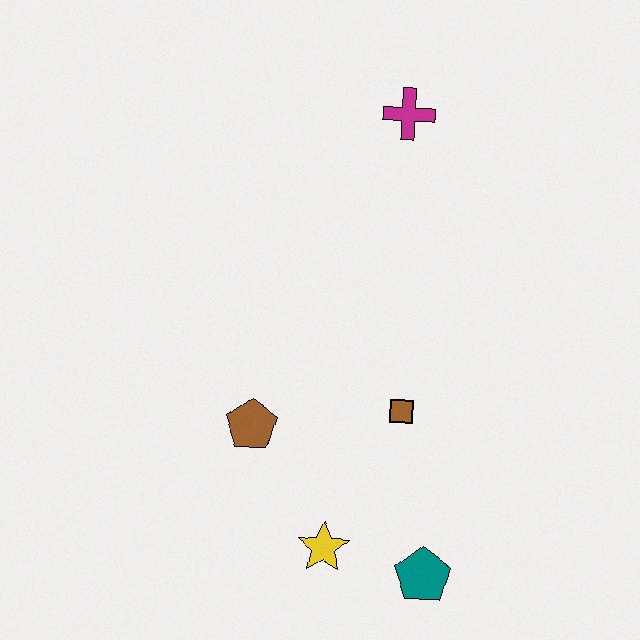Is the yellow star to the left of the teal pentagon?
Yes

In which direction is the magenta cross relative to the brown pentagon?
The magenta cross is above the brown pentagon.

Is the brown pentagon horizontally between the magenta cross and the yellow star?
No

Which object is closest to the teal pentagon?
The yellow star is closest to the teal pentagon.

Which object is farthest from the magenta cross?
The teal pentagon is farthest from the magenta cross.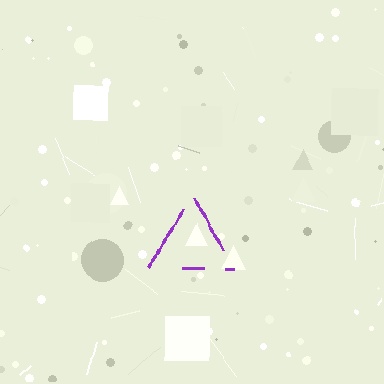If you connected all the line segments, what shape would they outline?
They would outline a triangle.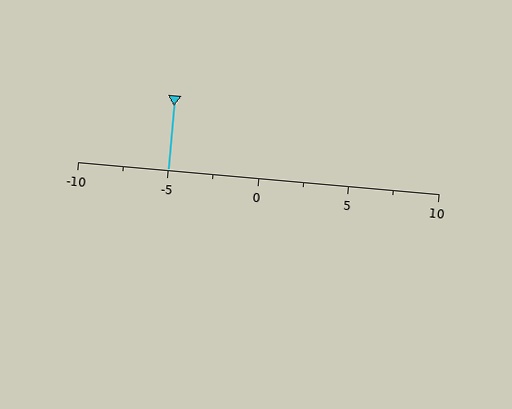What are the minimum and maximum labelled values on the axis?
The axis runs from -10 to 10.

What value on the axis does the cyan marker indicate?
The marker indicates approximately -5.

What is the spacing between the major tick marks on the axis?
The major ticks are spaced 5 apart.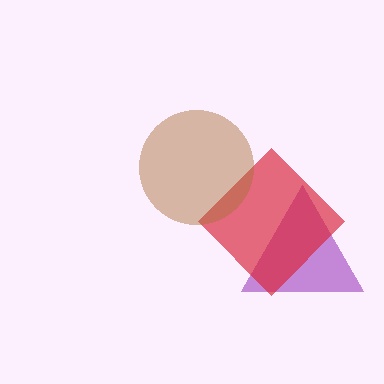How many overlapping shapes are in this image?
There are 3 overlapping shapes in the image.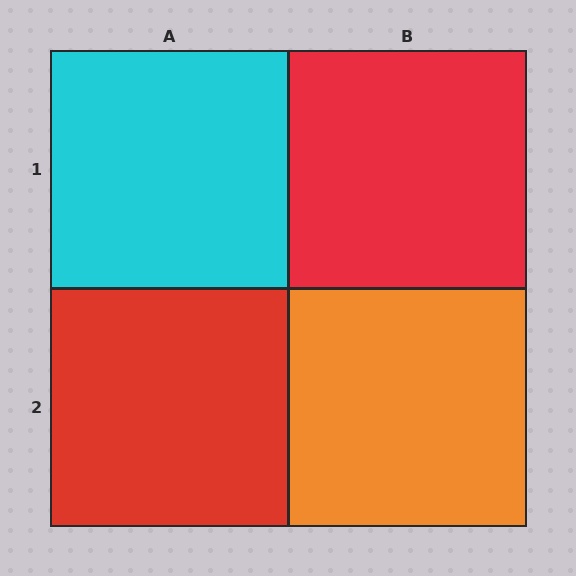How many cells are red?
2 cells are red.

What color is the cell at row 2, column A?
Red.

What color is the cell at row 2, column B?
Orange.